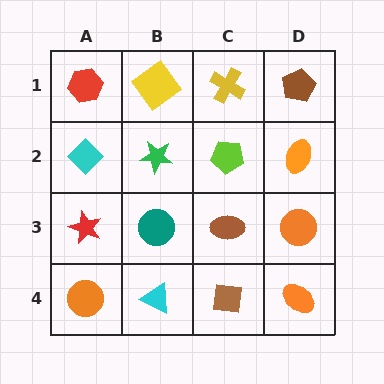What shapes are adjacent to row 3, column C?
A lime pentagon (row 2, column C), a brown square (row 4, column C), a teal circle (row 3, column B), an orange circle (row 3, column D).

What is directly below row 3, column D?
An orange ellipse.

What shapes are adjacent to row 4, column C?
A brown ellipse (row 3, column C), a cyan triangle (row 4, column B), an orange ellipse (row 4, column D).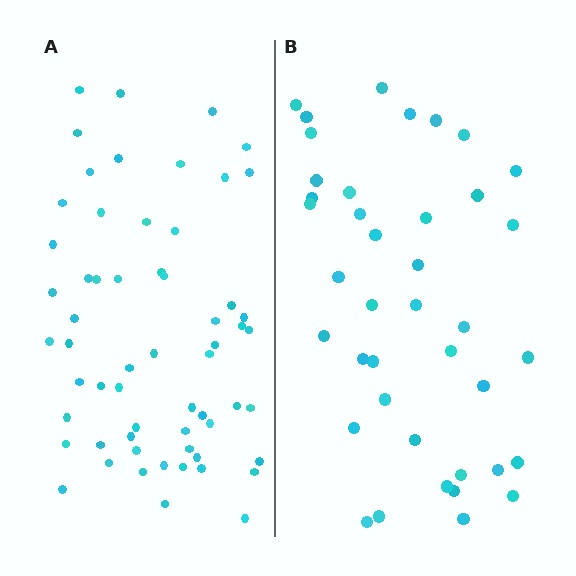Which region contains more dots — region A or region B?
Region A (the left region) has more dots.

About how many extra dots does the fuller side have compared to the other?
Region A has approximately 20 more dots than region B.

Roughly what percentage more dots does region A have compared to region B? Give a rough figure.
About 50% more.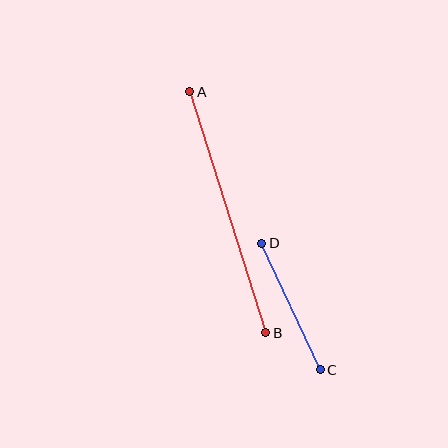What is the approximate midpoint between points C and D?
The midpoint is at approximately (291, 307) pixels.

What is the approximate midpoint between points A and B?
The midpoint is at approximately (228, 212) pixels.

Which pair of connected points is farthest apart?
Points A and B are farthest apart.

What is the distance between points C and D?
The distance is approximately 139 pixels.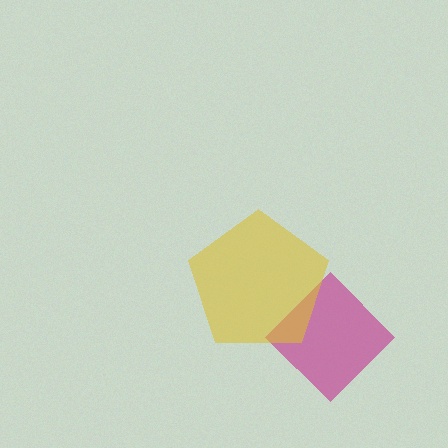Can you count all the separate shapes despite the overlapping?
Yes, there are 2 separate shapes.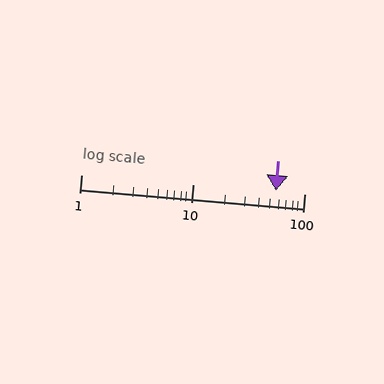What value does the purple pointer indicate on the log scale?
The pointer indicates approximately 56.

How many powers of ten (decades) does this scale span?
The scale spans 2 decades, from 1 to 100.